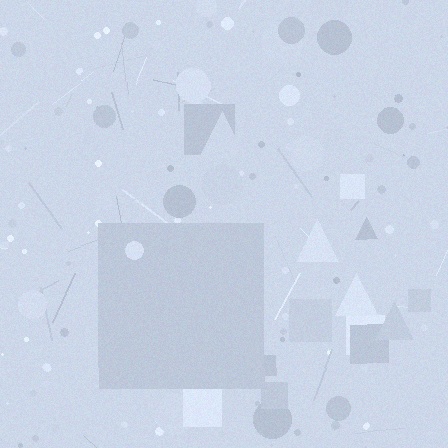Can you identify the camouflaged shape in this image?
The camouflaged shape is a square.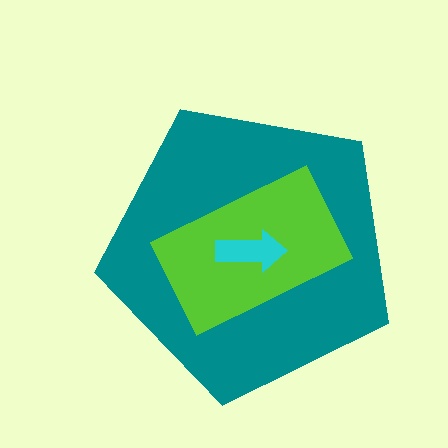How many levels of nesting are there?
3.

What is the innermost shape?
The cyan arrow.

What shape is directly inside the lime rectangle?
The cyan arrow.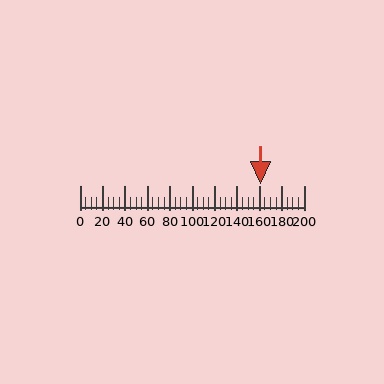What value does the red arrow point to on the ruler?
The red arrow points to approximately 162.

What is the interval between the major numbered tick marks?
The major tick marks are spaced 20 units apart.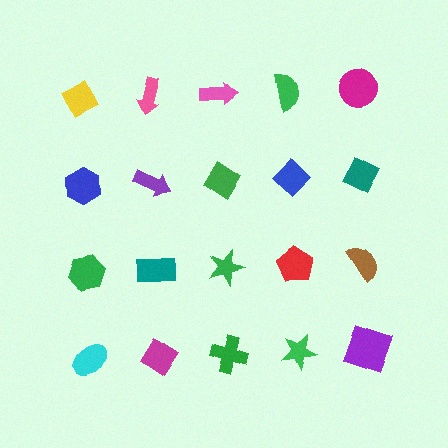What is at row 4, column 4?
A green star.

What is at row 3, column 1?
A green hexagon.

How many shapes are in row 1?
5 shapes.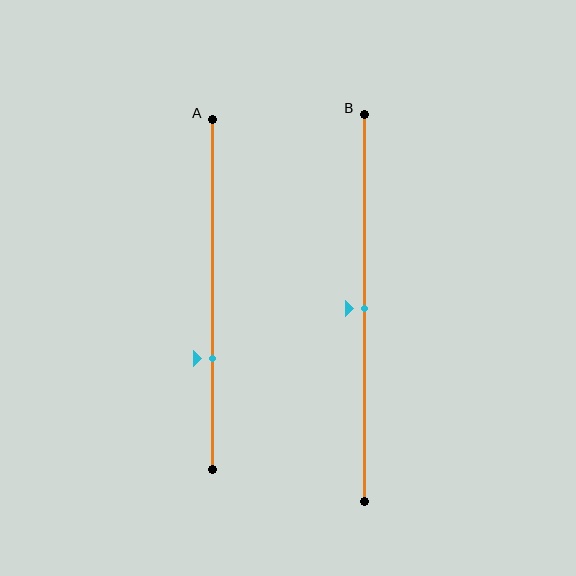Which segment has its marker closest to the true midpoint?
Segment B has its marker closest to the true midpoint.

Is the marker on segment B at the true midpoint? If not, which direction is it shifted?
Yes, the marker on segment B is at the true midpoint.